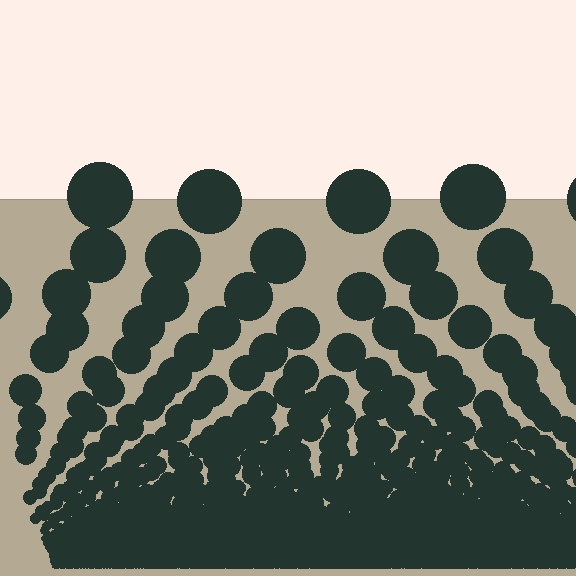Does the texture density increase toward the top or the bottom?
Density increases toward the bottom.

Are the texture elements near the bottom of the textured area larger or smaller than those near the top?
Smaller. The gradient is inverted — elements near the bottom are smaller and denser.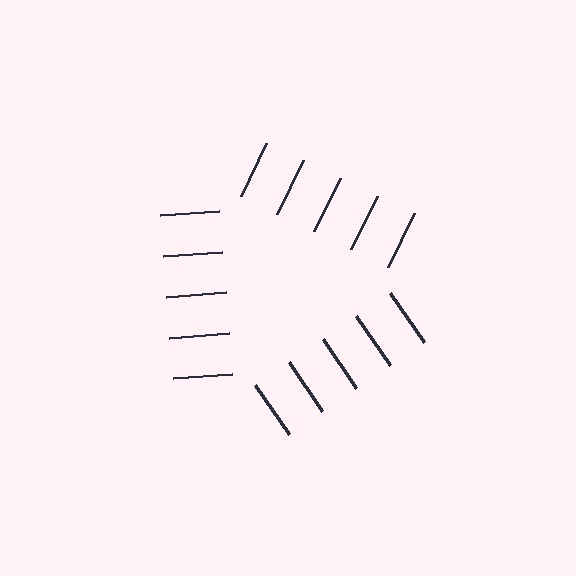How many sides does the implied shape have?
3 sides — the line-ends trace a triangle.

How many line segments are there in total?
15 — 5 along each of the 3 edges.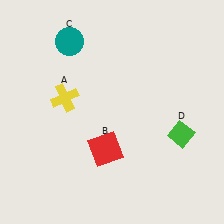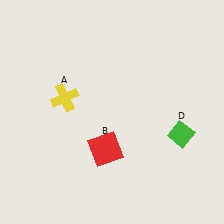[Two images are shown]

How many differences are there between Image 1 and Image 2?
There is 1 difference between the two images.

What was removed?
The teal circle (C) was removed in Image 2.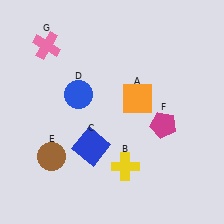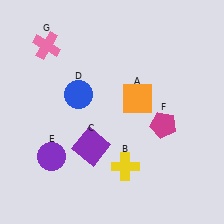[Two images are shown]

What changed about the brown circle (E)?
In Image 1, E is brown. In Image 2, it changed to purple.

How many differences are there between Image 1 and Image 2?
There are 2 differences between the two images.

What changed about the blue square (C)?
In Image 1, C is blue. In Image 2, it changed to purple.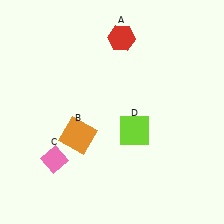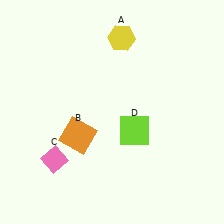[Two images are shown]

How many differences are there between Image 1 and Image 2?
There is 1 difference between the two images.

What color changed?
The hexagon (A) changed from red in Image 1 to yellow in Image 2.